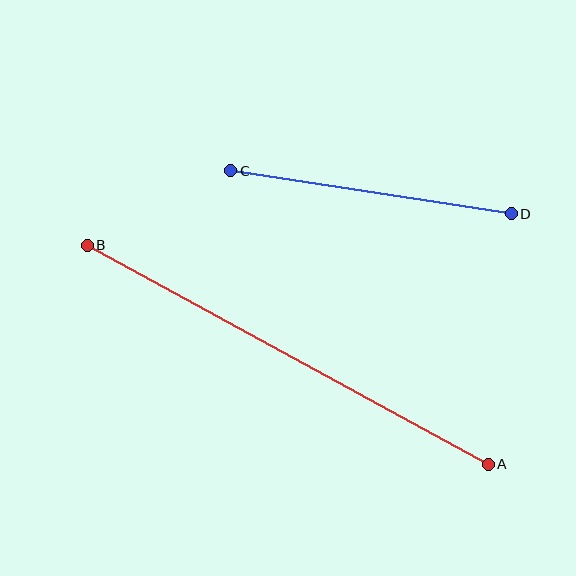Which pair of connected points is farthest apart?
Points A and B are farthest apart.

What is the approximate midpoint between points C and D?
The midpoint is at approximately (371, 192) pixels.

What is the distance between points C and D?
The distance is approximately 284 pixels.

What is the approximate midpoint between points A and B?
The midpoint is at approximately (288, 355) pixels.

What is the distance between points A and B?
The distance is approximately 457 pixels.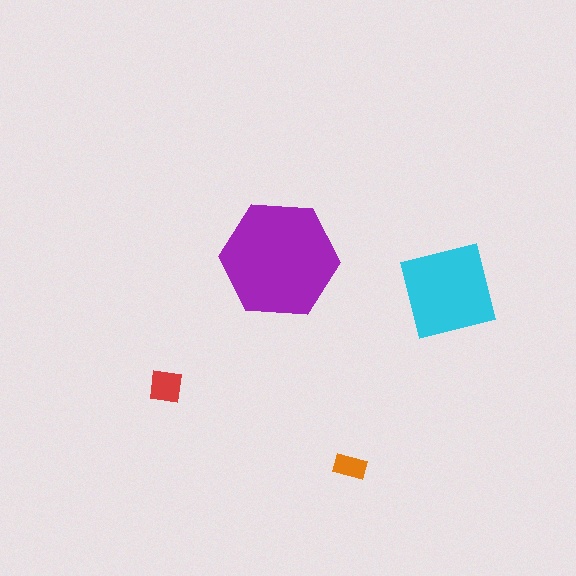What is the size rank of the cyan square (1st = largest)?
2nd.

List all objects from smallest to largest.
The orange rectangle, the red square, the cyan square, the purple hexagon.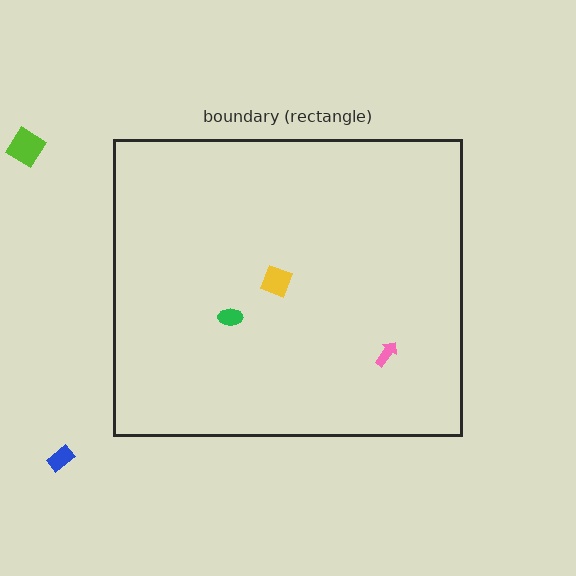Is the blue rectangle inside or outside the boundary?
Outside.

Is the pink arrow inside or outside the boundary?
Inside.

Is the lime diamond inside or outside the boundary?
Outside.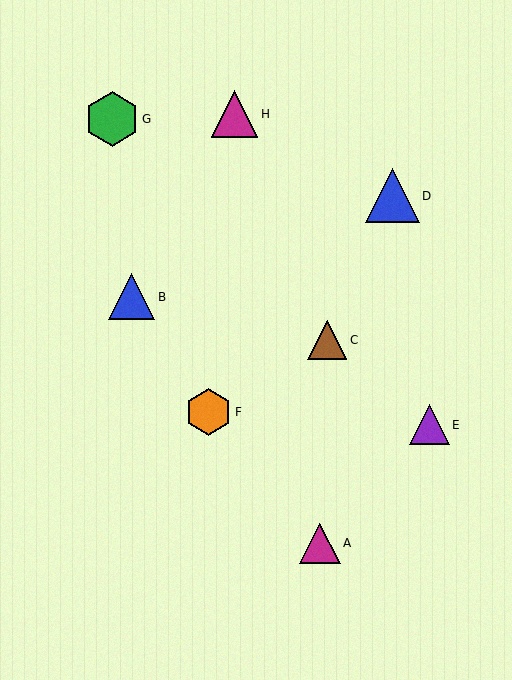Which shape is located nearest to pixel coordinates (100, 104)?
The green hexagon (labeled G) at (112, 119) is nearest to that location.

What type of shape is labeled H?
Shape H is a magenta triangle.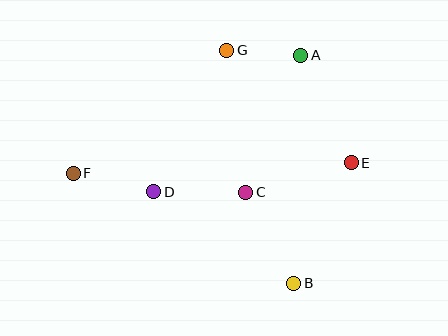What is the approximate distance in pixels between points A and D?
The distance between A and D is approximately 201 pixels.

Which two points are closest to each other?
Points A and G are closest to each other.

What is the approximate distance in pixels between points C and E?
The distance between C and E is approximately 110 pixels.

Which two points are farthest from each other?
Points E and F are farthest from each other.